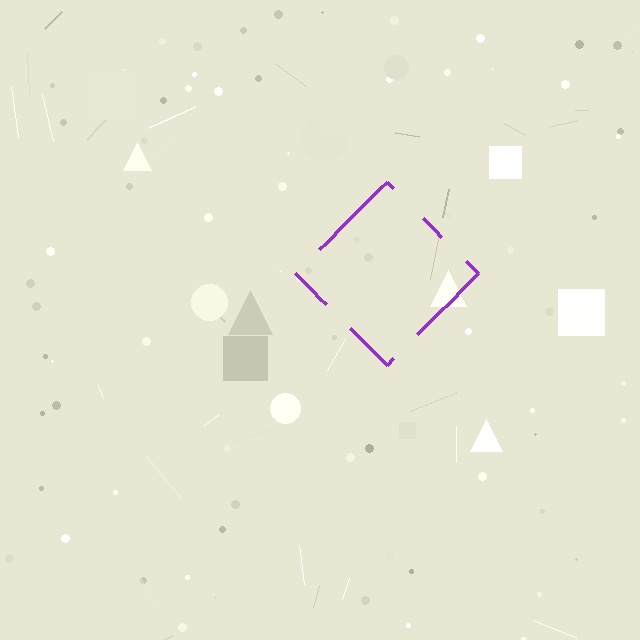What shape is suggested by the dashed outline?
The dashed outline suggests a diamond.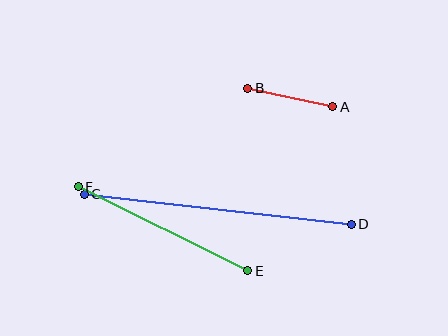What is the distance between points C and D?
The distance is approximately 269 pixels.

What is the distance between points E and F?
The distance is approximately 189 pixels.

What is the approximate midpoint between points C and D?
The midpoint is at approximately (218, 209) pixels.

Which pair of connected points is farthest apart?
Points C and D are farthest apart.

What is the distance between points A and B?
The distance is approximately 87 pixels.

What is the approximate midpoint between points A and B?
The midpoint is at approximately (290, 97) pixels.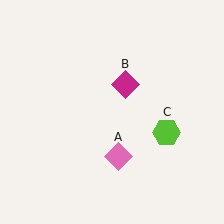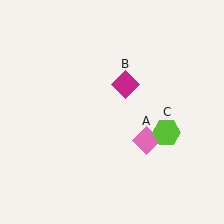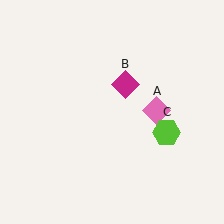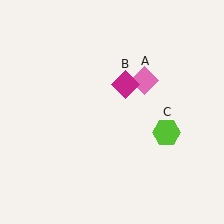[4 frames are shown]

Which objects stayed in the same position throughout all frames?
Magenta diamond (object B) and lime hexagon (object C) remained stationary.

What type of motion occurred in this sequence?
The pink diamond (object A) rotated counterclockwise around the center of the scene.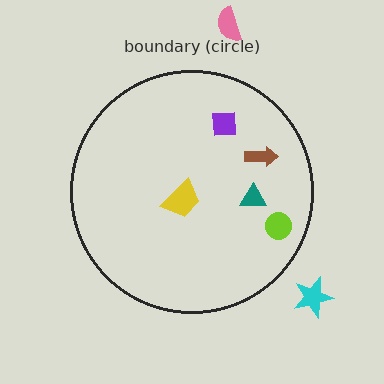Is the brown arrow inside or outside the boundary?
Inside.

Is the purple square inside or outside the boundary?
Inside.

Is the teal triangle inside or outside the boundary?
Inside.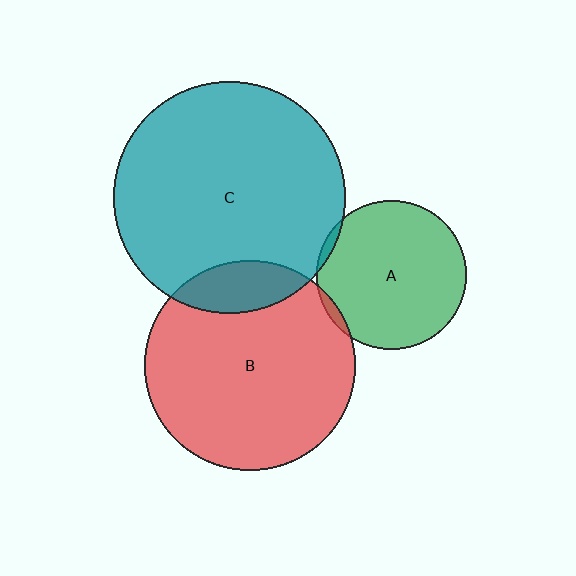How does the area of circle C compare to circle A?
Approximately 2.4 times.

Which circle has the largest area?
Circle C (teal).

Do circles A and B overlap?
Yes.